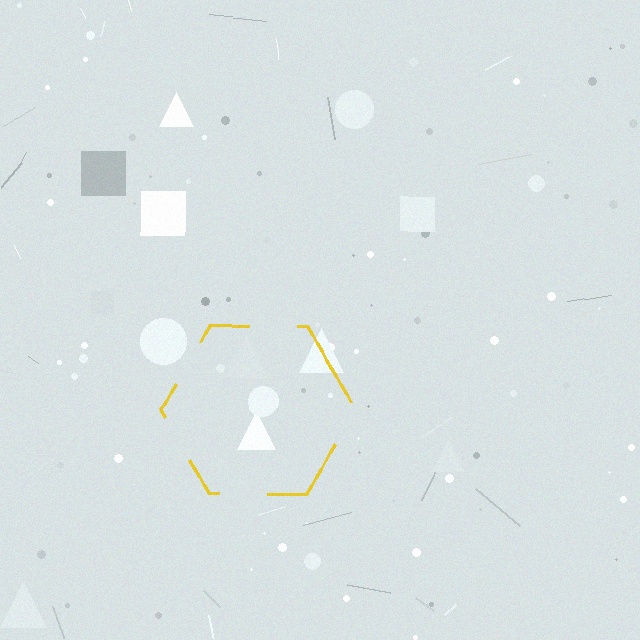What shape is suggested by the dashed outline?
The dashed outline suggests a hexagon.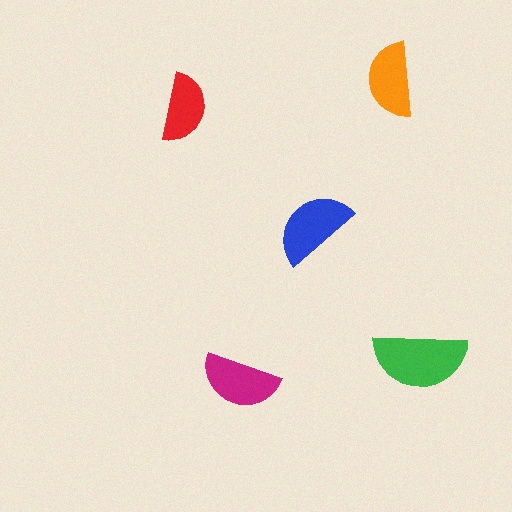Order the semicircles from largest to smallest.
the green one, the blue one, the magenta one, the orange one, the red one.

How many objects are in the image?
There are 5 objects in the image.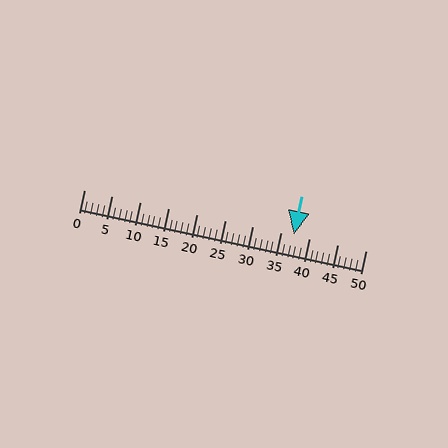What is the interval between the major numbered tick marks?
The major tick marks are spaced 5 units apart.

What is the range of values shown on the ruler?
The ruler shows values from 0 to 50.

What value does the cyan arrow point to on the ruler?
The cyan arrow points to approximately 37.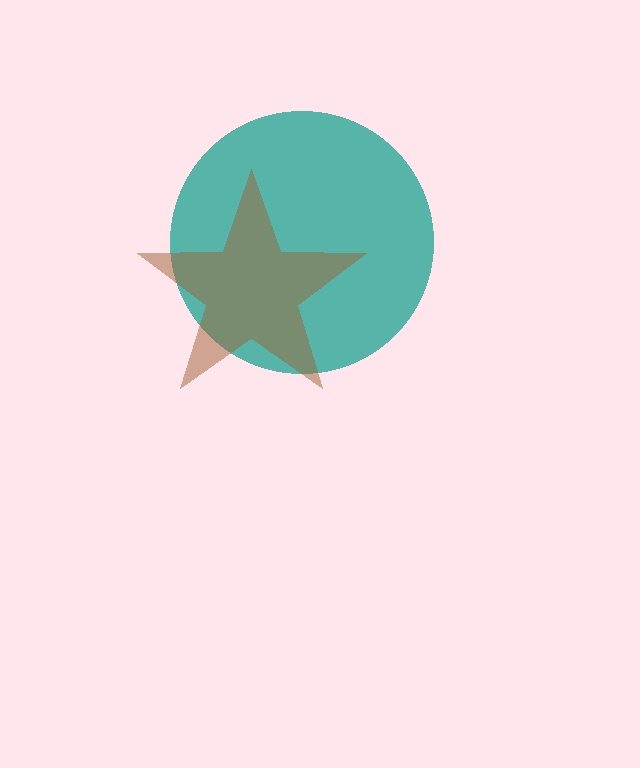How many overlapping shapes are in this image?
There are 2 overlapping shapes in the image.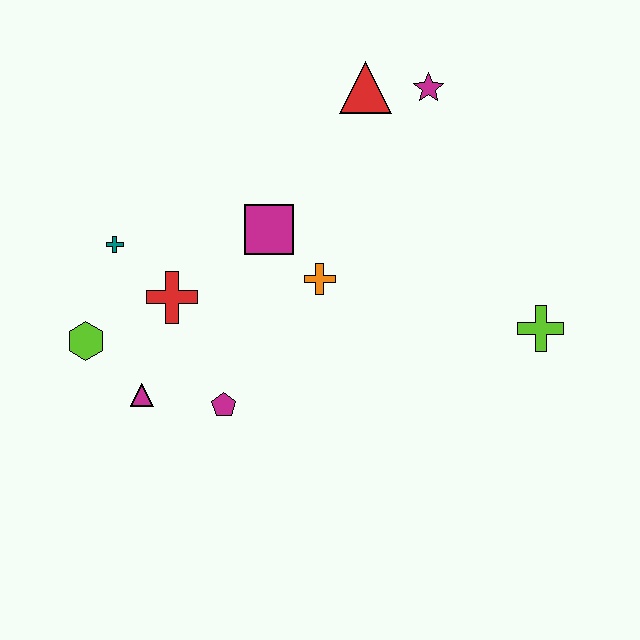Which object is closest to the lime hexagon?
The magenta triangle is closest to the lime hexagon.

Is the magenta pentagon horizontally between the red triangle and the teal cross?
Yes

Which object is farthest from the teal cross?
The lime cross is farthest from the teal cross.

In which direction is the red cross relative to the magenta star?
The red cross is to the left of the magenta star.